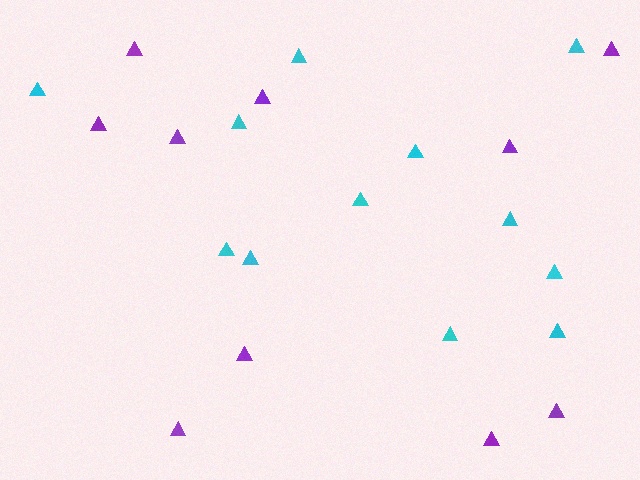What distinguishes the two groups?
There are 2 groups: one group of cyan triangles (12) and one group of purple triangles (10).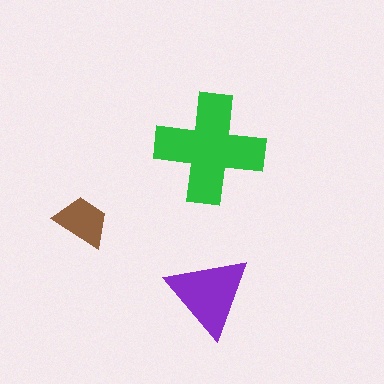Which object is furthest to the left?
The brown trapezoid is leftmost.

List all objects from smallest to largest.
The brown trapezoid, the purple triangle, the green cross.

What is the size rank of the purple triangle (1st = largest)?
2nd.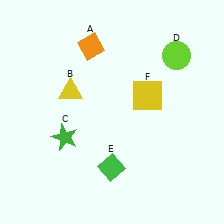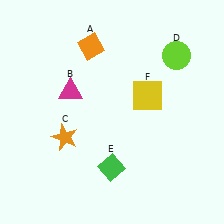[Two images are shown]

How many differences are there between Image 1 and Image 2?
There are 2 differences between the two images.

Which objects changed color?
B changed from yellow to magenta. C changed from green to orange.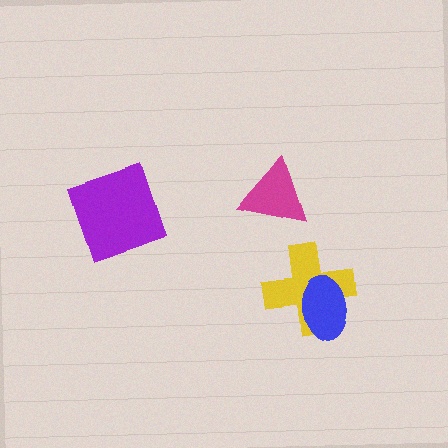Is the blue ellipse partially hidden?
No, no other shape covers it.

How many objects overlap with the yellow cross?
1 object overlaps with the yellow cross.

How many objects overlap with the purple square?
0 objects overlap with the purple square.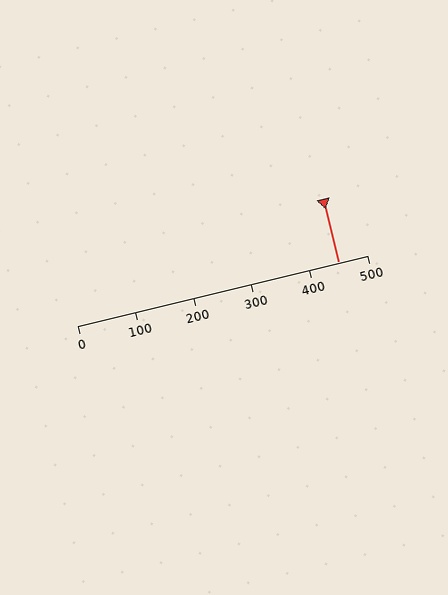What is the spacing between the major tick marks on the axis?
The major ticks are spaced 100 apart.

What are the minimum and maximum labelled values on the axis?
The axis runs from 0 to 500.